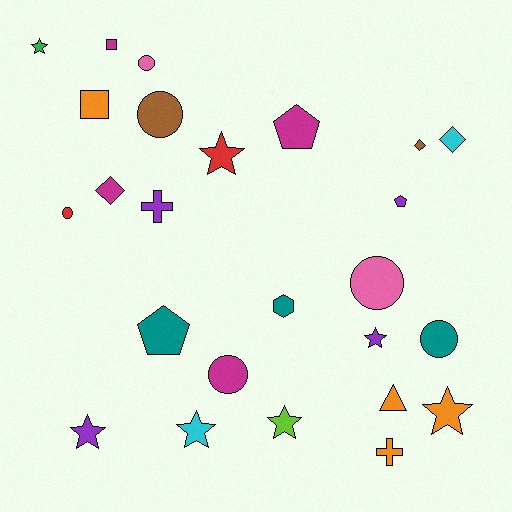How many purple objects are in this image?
There are 4 purple objects.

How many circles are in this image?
There are 6 circles.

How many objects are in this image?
There are 25 objects.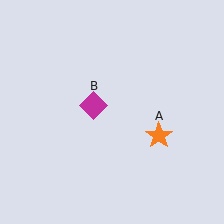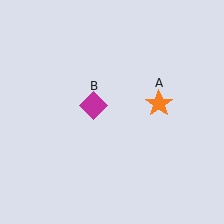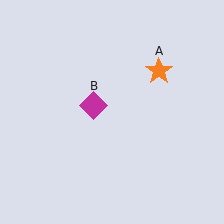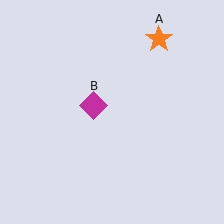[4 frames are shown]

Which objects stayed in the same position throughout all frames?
Magenta diamond (object B) remained stationary.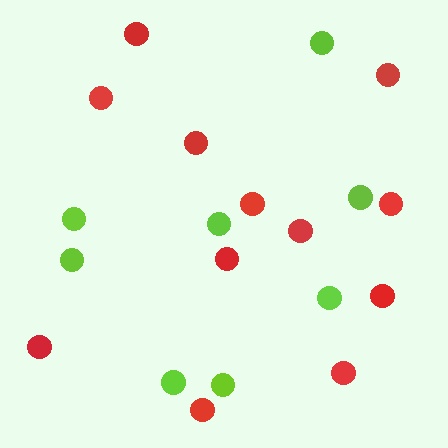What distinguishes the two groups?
There are 2 groups: one group of lime circles (8) and one group of red circles (12).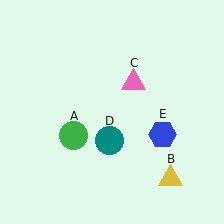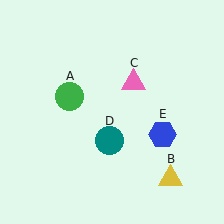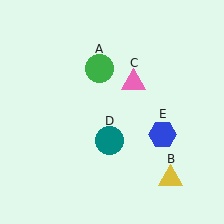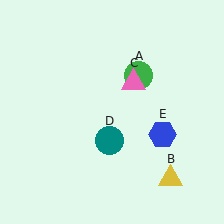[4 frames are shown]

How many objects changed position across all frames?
1 object changed position: green circle (object A).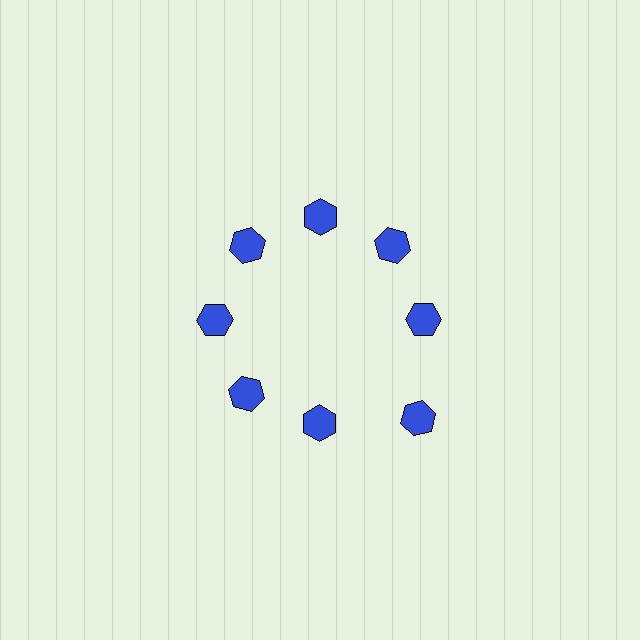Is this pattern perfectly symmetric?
No. The 8 blue hexagons are arranged in a ring, but one element near the 4 o'clock position is pushed outward from the center, breaking the 8-fold rotational symmetry.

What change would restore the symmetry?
The symmetry would be restored by moving it inward, back onto the ring so that all 8 hexagons sit at equal angles and equal distance from the center.